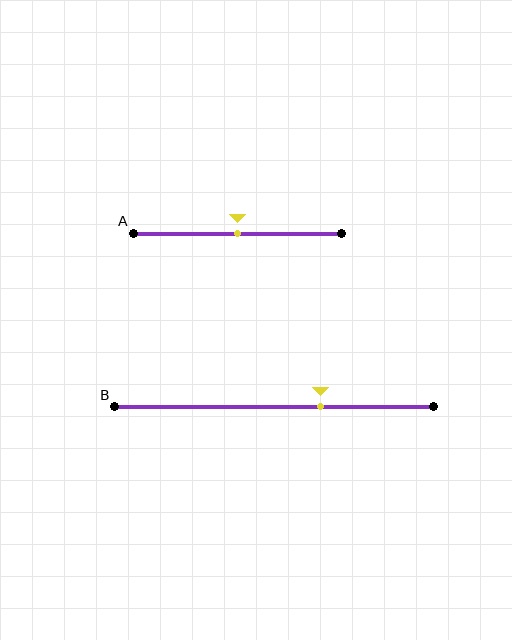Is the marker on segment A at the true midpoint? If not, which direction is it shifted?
Yes, the marker on segment A is at the true midpoint.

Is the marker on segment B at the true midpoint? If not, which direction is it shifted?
No, the marker on segment B is shifted to the right by about 15% of the segment length.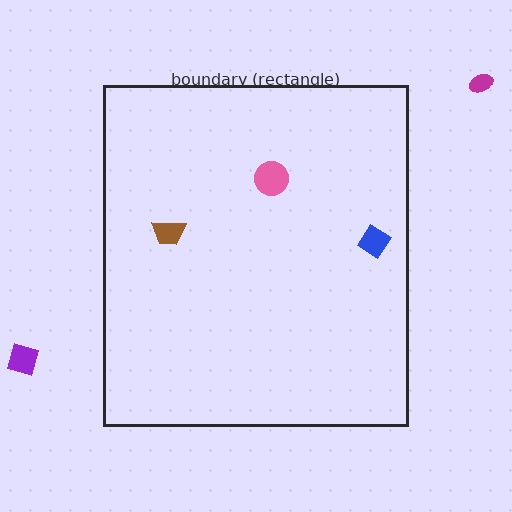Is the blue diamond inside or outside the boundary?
Inside.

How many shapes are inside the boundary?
3 inside, 2 outside.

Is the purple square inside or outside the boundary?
Outside.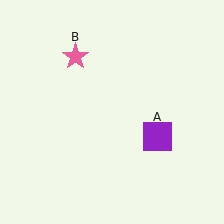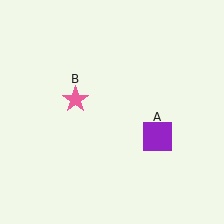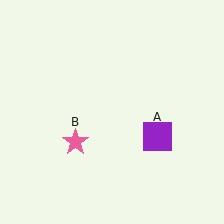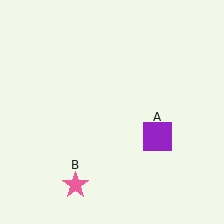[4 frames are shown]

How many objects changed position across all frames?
1 object changed position: pink star (object B).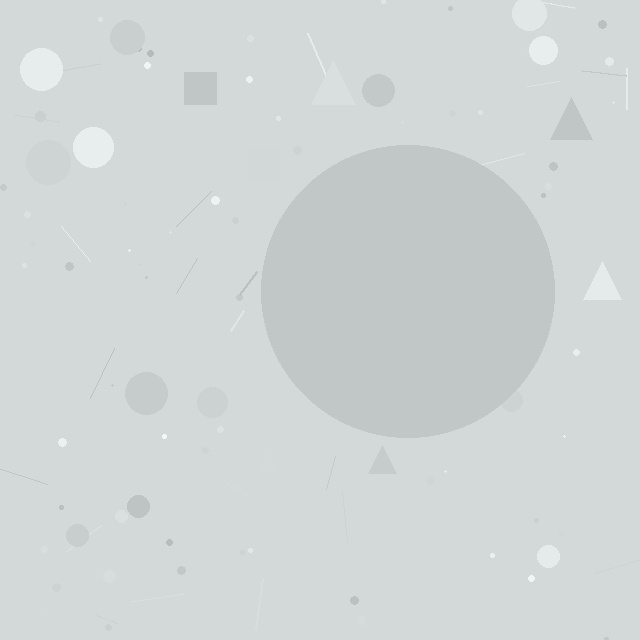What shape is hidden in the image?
A circle is hidden in the image.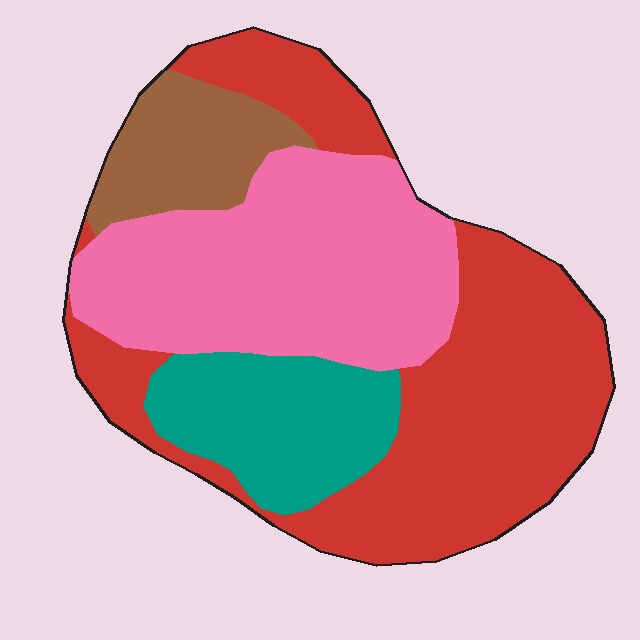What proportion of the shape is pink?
Pink takes up about one third (1/3) of the shape.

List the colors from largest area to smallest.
From largest to smallest: red, pink, teal, brown.